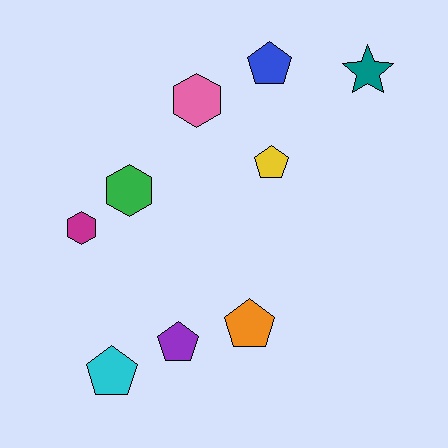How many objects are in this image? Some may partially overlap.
There are 9 objects.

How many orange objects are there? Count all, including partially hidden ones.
There is 1 orange object.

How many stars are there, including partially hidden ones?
There is 1 star.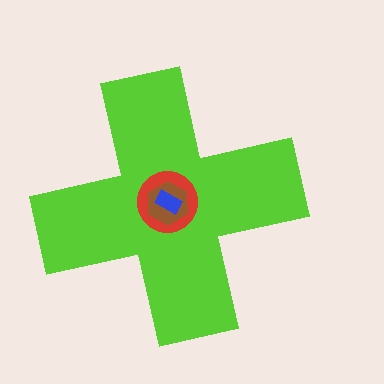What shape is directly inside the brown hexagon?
The blue rectangle.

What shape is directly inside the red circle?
The brown hexagon.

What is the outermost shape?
The lime cross.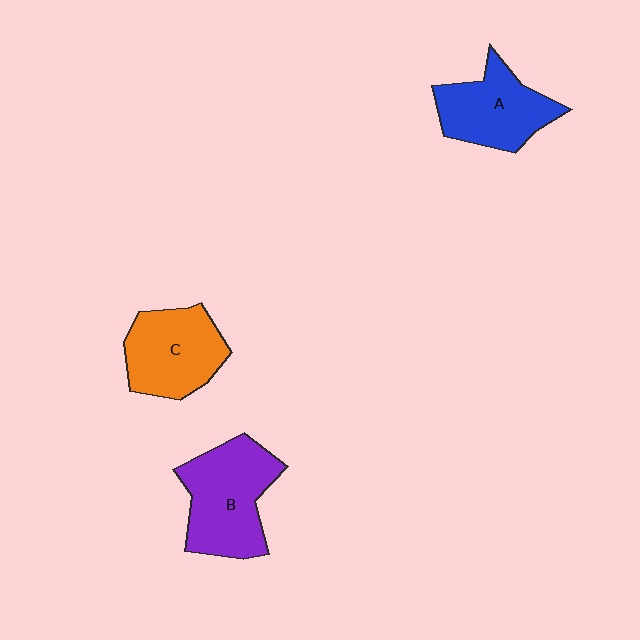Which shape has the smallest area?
Shape A (blue).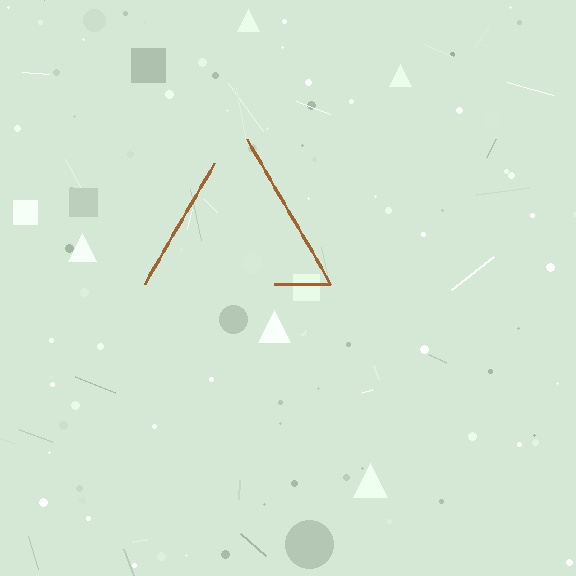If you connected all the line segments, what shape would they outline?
They would outline a triangle.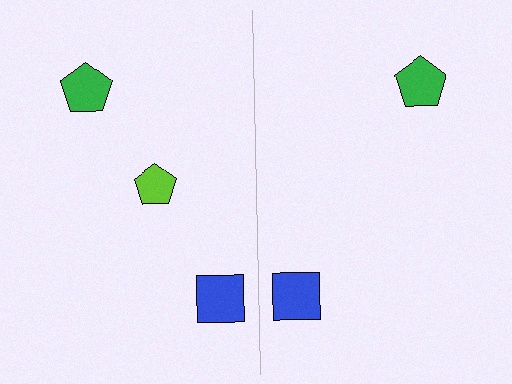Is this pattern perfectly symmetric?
No, the pattern is not perfectly symmetric. A lime pentagon is missing from the right side.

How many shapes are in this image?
There are 5 shapes in this image.